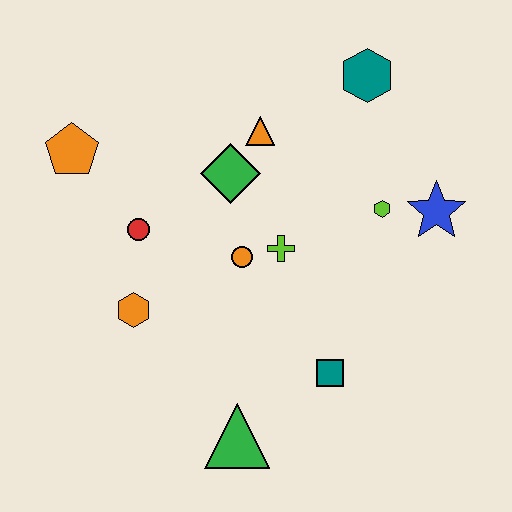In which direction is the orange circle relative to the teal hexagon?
The orange circle is below the teal hexagon.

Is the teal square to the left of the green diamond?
No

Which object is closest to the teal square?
The green triangle is closest to the teal square.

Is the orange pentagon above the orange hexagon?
Yes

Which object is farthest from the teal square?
The orange pentagon is farthest from the teal square.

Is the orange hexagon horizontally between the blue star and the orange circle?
No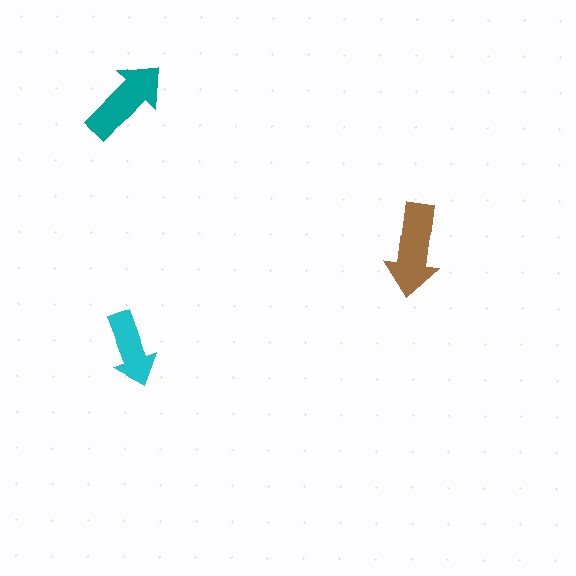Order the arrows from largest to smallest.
the brown one, the teal one, the cyan one.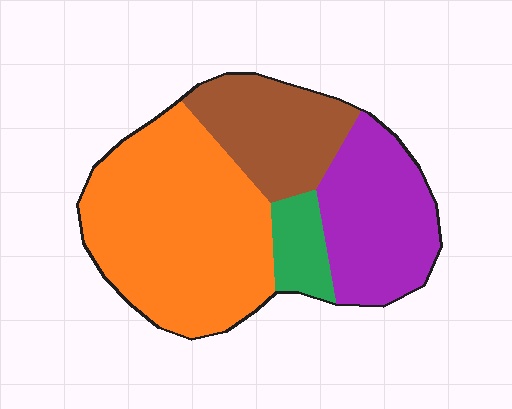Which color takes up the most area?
Orange, at roughly 45%.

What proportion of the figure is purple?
Purple takes up about one quarter (1/4) of the figure.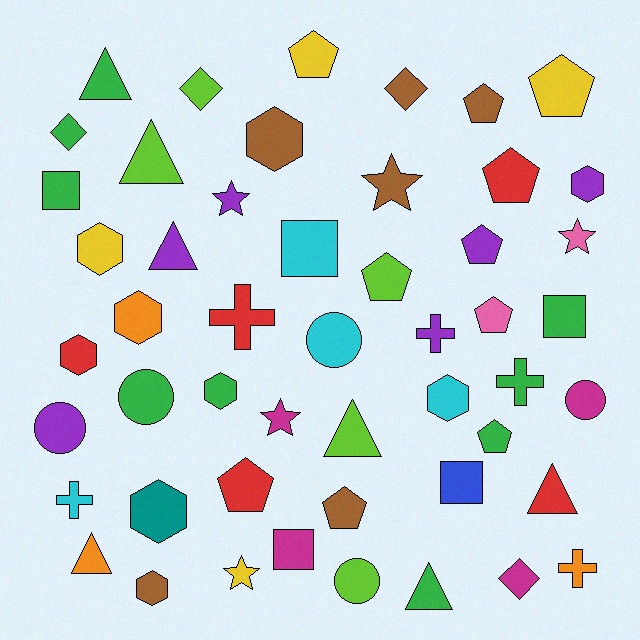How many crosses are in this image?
There are 5 crosses.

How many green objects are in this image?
There are 9 green objects.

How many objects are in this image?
There are 50 objects.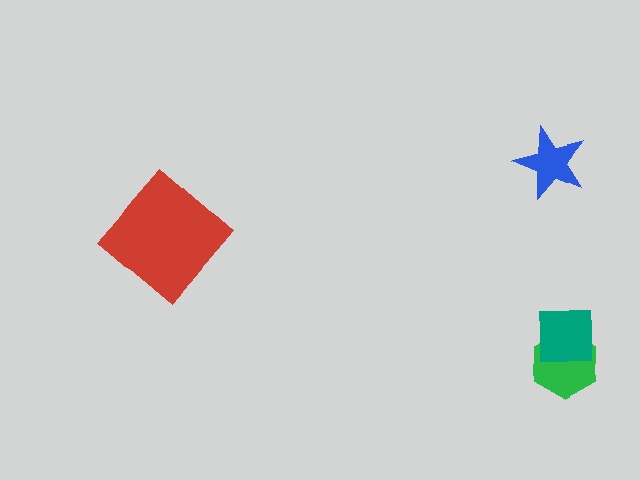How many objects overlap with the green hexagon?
1 object overlaps with the green hexagon.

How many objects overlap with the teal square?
1 object overlaps with the teal square.